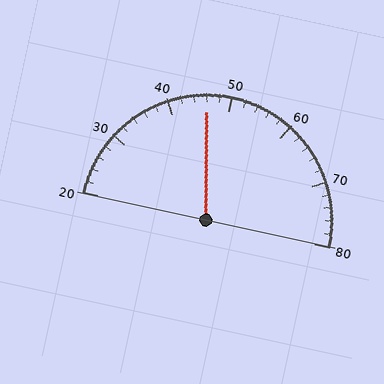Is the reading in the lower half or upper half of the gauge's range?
The reading is in the lower half of the range (20 to 80).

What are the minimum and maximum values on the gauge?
The gauge ranges from 20 to 80.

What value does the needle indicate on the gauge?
The needle indicates approximately 46.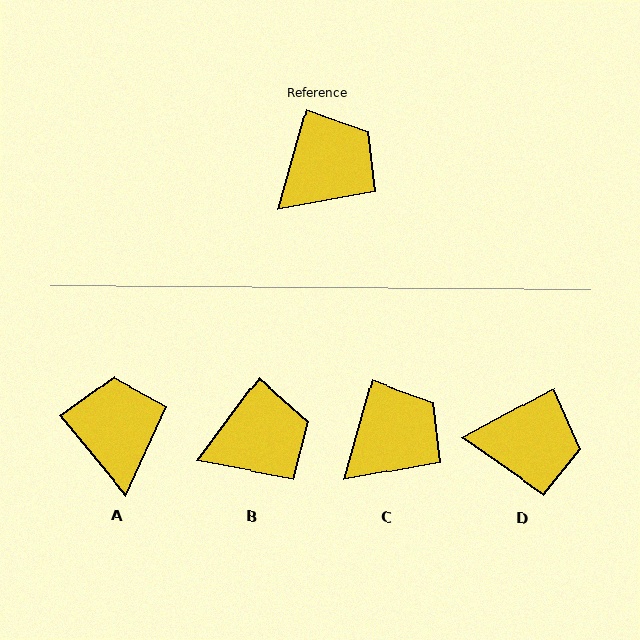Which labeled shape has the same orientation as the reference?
C.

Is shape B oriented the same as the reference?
No, it is off by about 21 degrees.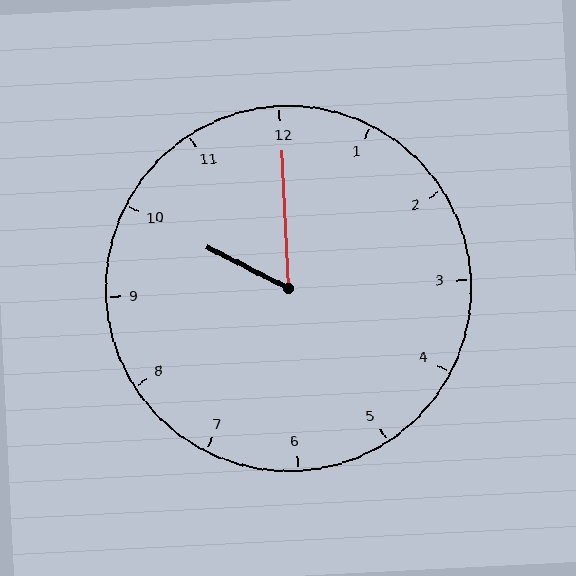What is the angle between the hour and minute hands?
Approximately 60 degrees.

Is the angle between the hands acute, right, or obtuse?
It is acute.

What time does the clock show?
10:00.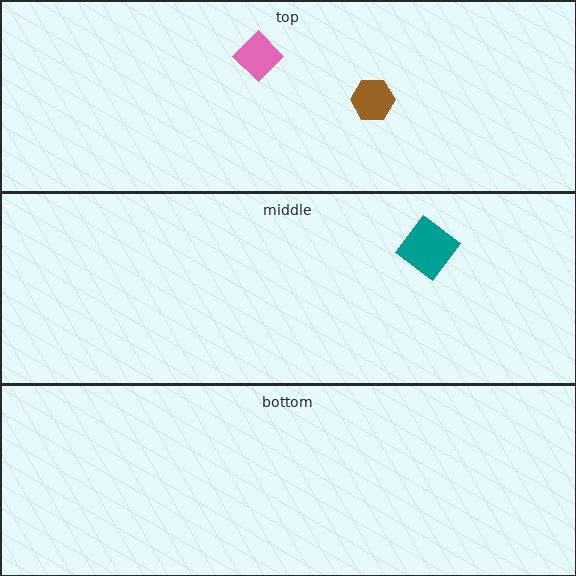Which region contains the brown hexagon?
The top region.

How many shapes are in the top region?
2.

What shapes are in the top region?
The brown hexagon, the pink diamond.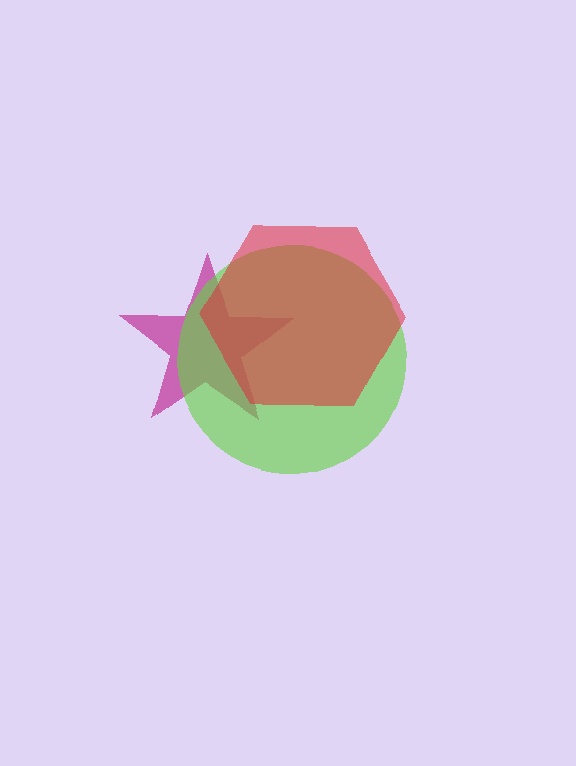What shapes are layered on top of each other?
The layered shapes are: a magenta star, a lime circle, a red hexagon.